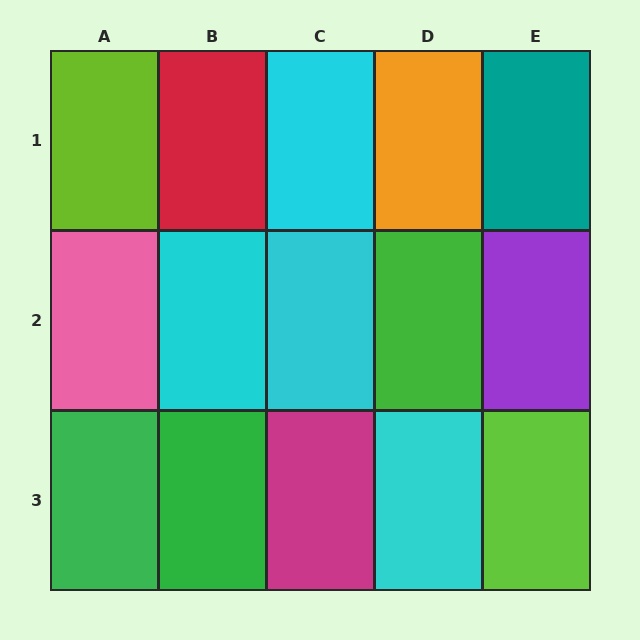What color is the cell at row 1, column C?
Cyan.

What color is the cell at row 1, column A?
Lime.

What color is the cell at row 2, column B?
Cyan.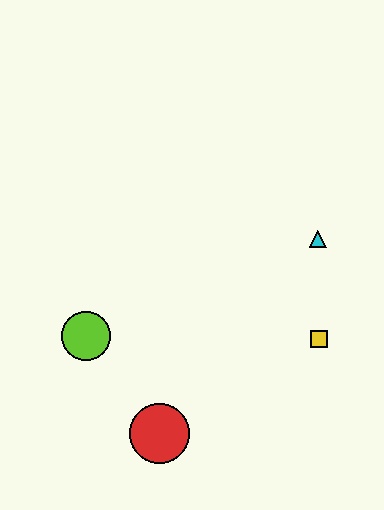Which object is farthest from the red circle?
The cyan triangle is farthest from the red circle.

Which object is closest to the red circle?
The lime circle is closest to the red circle.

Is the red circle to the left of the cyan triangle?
Yes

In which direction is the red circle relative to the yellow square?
The red circle is to the left of the yellow square.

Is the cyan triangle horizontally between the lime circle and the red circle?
No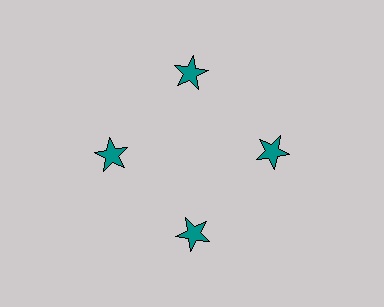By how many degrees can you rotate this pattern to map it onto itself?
The pattern maps onto itself every 90 degrees of rotation.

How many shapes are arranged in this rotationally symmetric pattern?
There are 4 shapes, arranged in 4 groups of 1.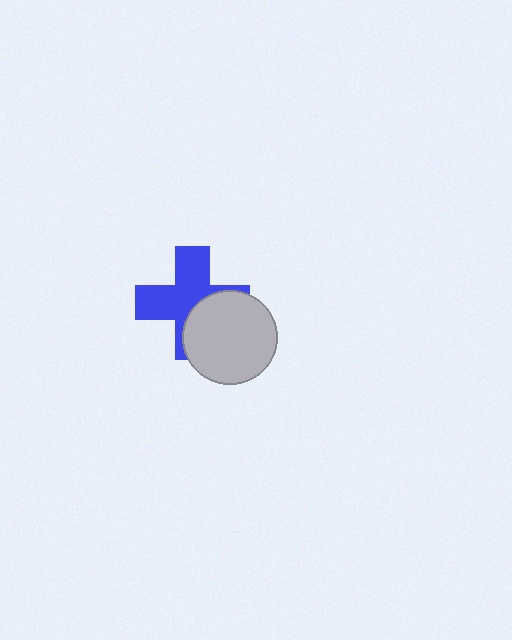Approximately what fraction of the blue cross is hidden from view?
Roughly 39% of the blue cross is hidden behind the light gray circle.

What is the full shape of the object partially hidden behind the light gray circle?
The partially hidden object is a blue cross.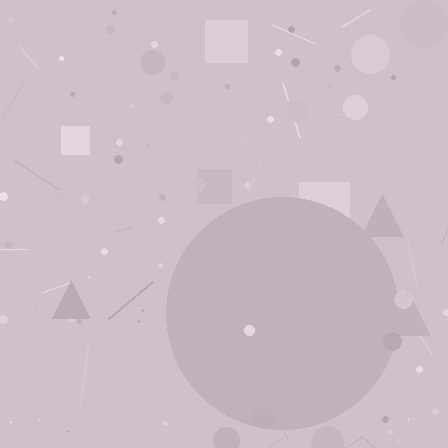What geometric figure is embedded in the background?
A circle is embedded in the background.